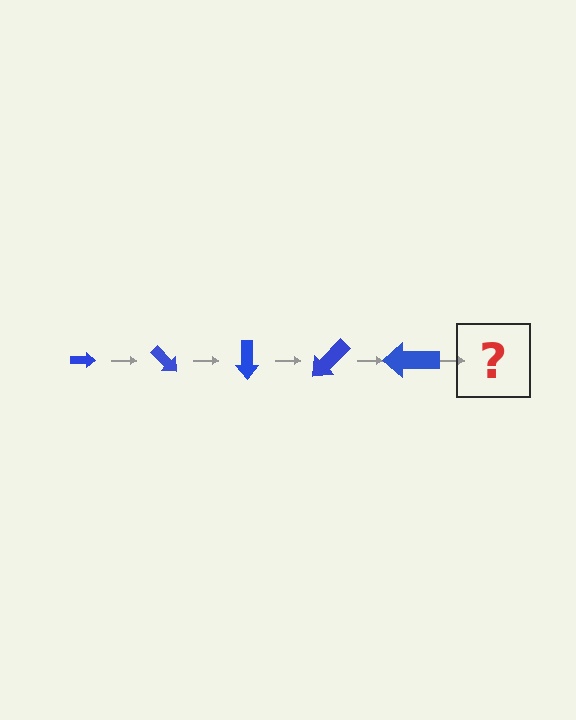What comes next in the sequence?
The next element should be an arrow, larger than the previous one and rotated 225 degrees from the start.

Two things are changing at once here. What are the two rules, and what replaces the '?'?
The two rules are that the arrow grows larger each step and it rotates 45 degrees each step. The '?' should be an arrow, larger than the previous one and rotated 225 degrees from the start.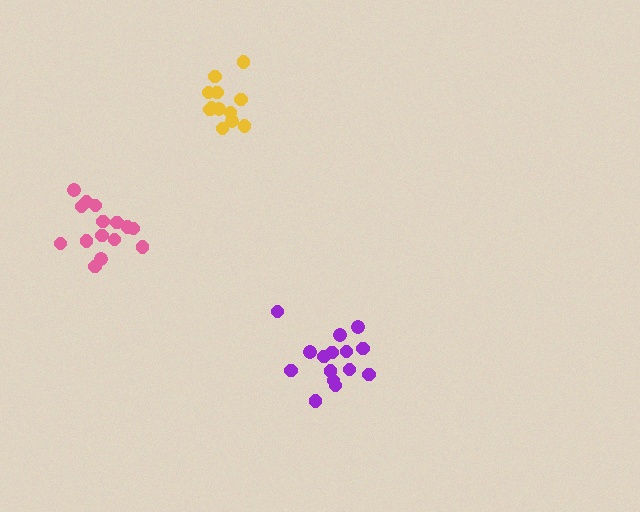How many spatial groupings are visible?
There are 3 spatial groupings.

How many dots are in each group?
Group 1: 15 dots, Group 2: 15 dots, Group 3: 12 dots (42 total).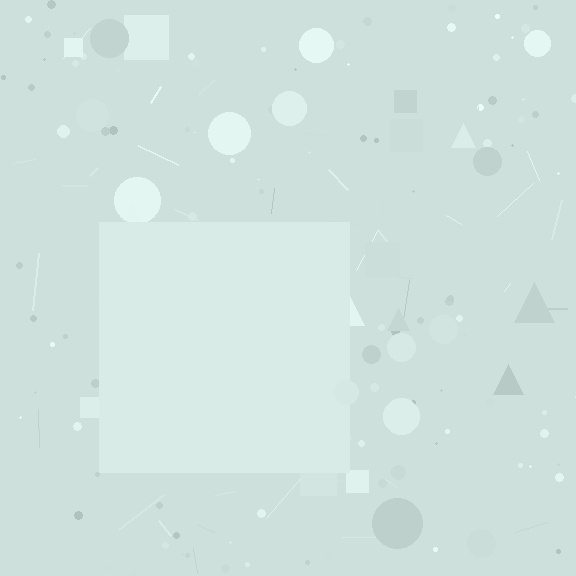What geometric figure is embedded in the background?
A square is embedded in the background.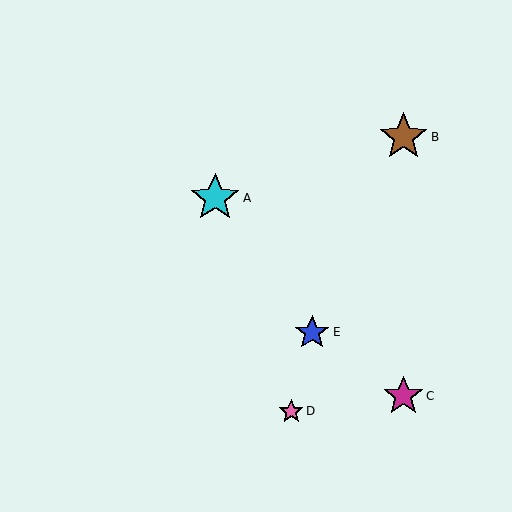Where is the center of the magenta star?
The center of the magenta star is at (403, 396).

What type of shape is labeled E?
Shape E is a blue star.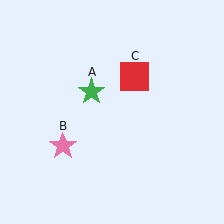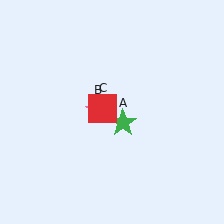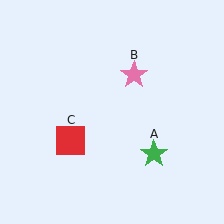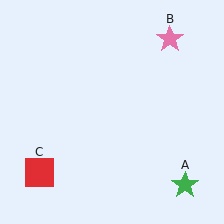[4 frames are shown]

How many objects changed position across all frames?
3 objects changed position: green star (object A), pink star (object B), red square (object C).